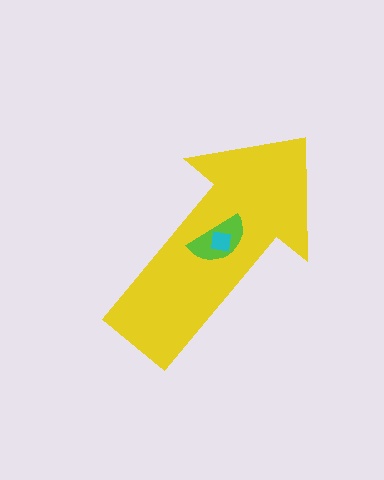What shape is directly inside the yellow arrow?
The lime semicircle.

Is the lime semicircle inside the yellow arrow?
Yes.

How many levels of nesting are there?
3.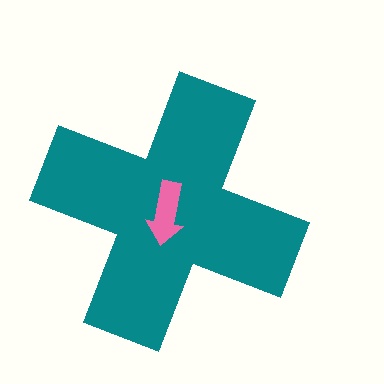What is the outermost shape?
The teal cross.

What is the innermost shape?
The pink arrow.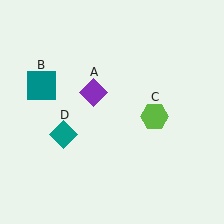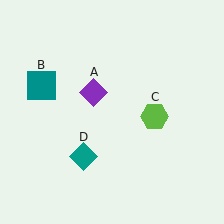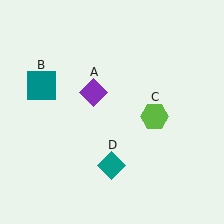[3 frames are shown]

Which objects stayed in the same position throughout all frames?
Purple diamond (object A) and teal square (object B) and lime hexagon (object C) remained stationary.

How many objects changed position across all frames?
1 object changed position: teal diamond (object D).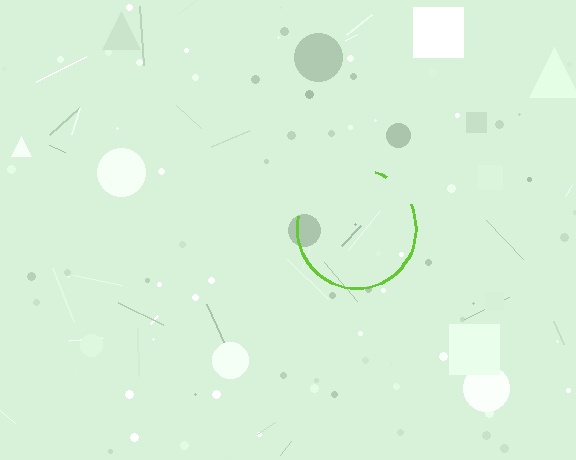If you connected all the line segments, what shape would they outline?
They would outline a circle.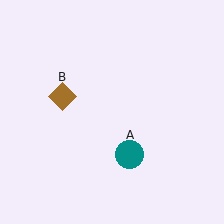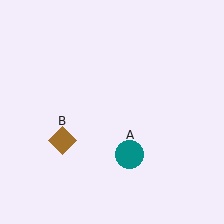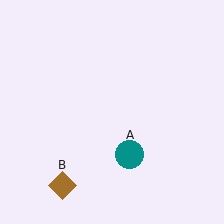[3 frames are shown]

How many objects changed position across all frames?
1 object changed position: brown diamond (object B).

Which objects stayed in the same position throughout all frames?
Teal circle (object A) remained stationary.